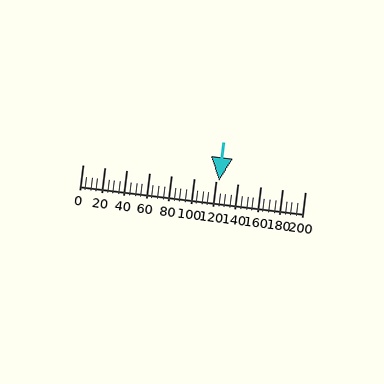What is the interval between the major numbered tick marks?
The major tick marks are spaced 20 units apart.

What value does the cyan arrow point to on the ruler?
The cyan arrow points to approximately 123.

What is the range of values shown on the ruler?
The ruler shows values from 0 to 200.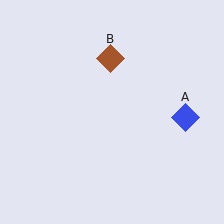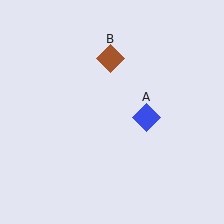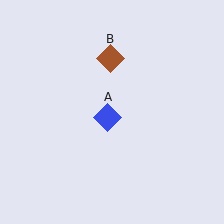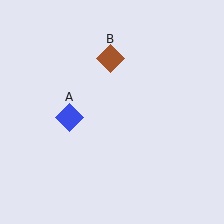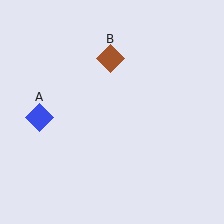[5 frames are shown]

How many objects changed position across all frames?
1 object changed position: blue diamond (object A).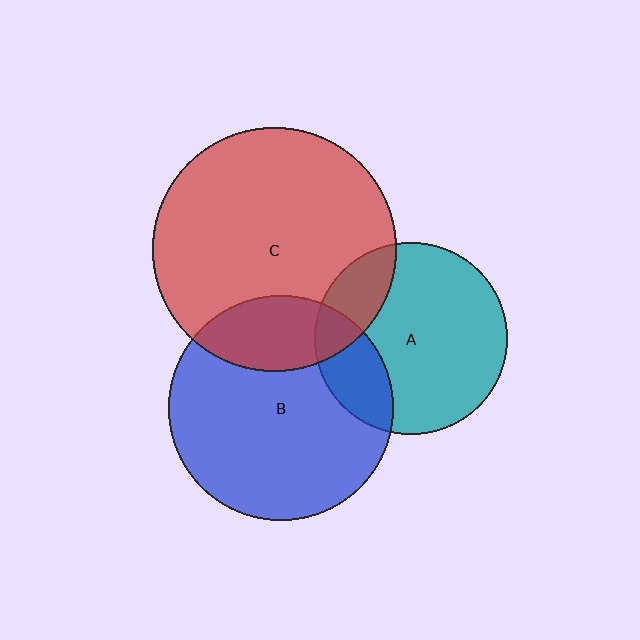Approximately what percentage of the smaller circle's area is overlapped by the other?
Approximately 20%.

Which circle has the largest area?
Circle C (red).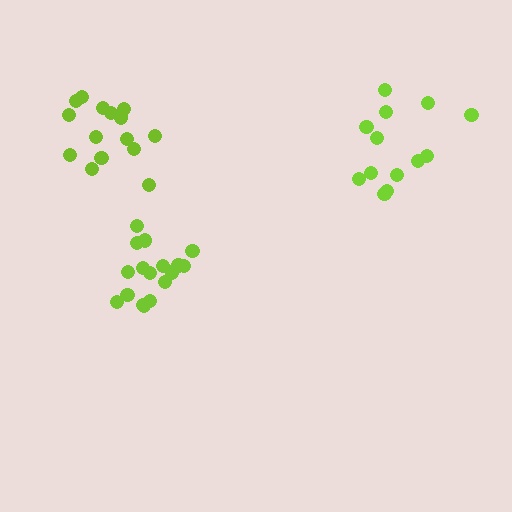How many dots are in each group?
Group 1: 13 dots, Group 2: 17 dots, Group 3: 15 dots (45 total).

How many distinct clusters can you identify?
There are 3 distinct clusters.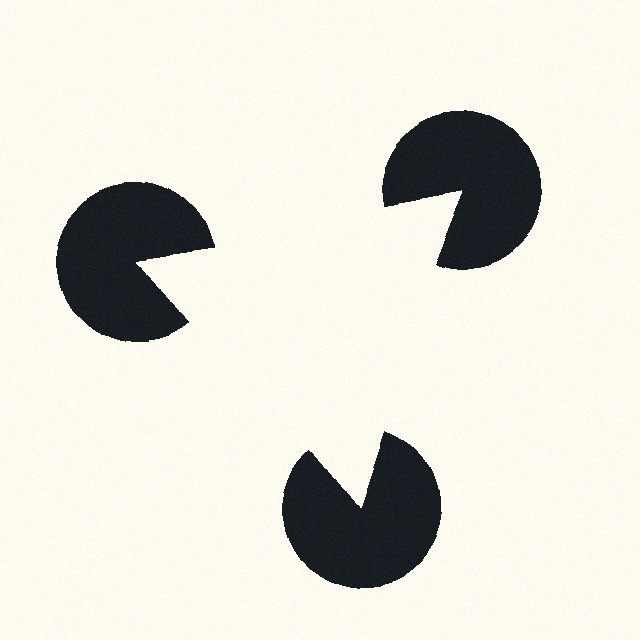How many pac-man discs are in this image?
There are 3 — one at each vertex of the illusory triangle.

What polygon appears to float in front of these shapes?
An illusory triangle — its edges are inferred from the aligned wedge cuts in the pac-man discs, not physically drawn.